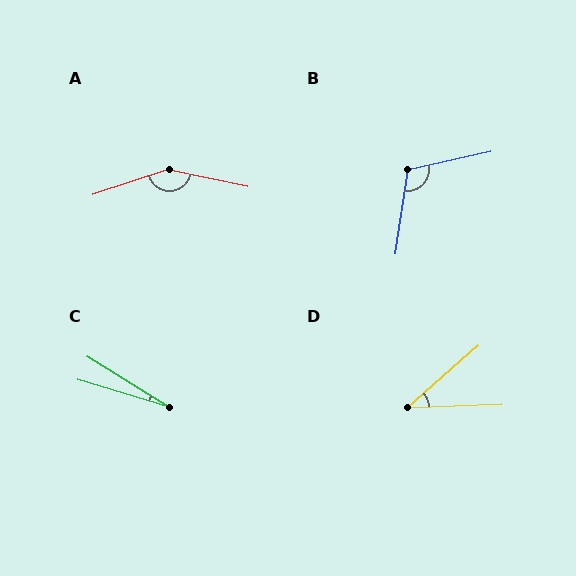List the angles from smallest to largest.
C (15°), D (39°), B (111°), A (150°).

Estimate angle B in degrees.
Approximately 111 degrees.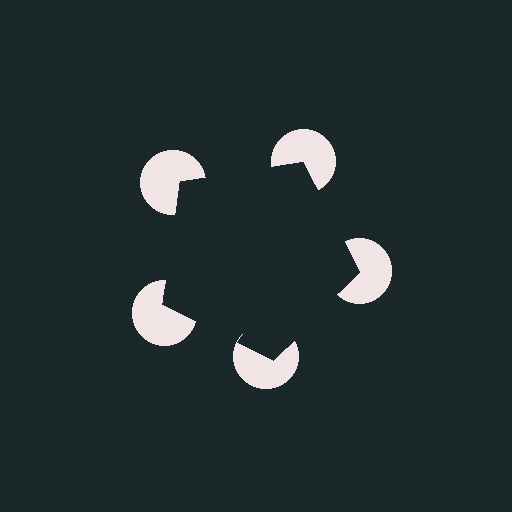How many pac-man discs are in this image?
There are 5 — one at each vertex of the illusory pentagon.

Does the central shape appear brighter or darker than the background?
It typically appears slightly darker than the background, even though no actual brightness change is drawn.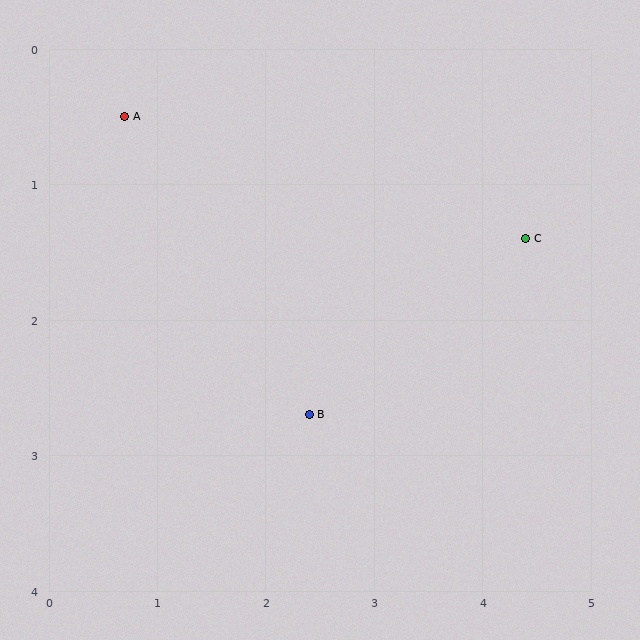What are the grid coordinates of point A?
Point A is at approximately (0.7, 0.5).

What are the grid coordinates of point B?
Point B is at approximately (2.4, 2.7).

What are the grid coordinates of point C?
Point C is at approximately (4.4, 1.4).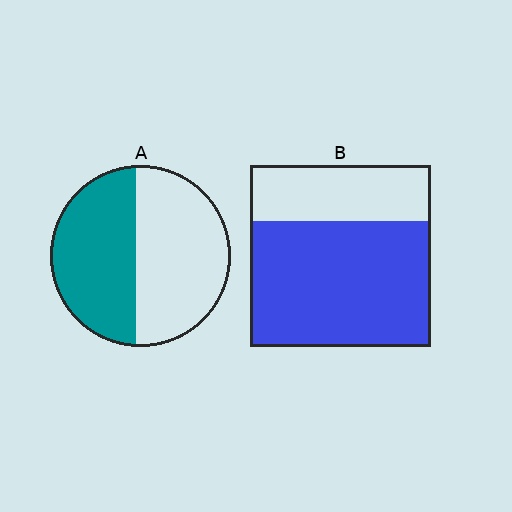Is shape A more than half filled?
Roughly half.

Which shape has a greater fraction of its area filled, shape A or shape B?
Shape B.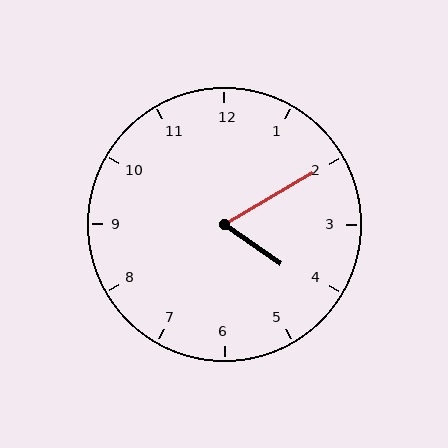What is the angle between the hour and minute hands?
Approximately 65 degrees.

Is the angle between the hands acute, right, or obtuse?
It is acute.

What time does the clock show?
4:10.